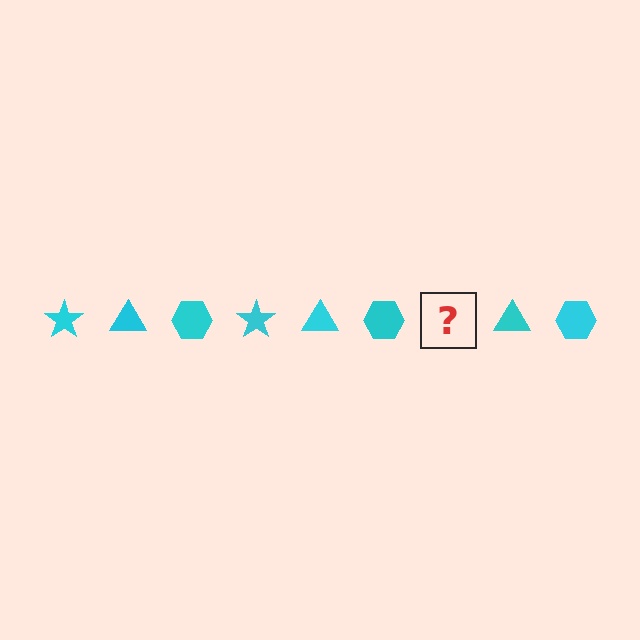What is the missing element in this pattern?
The missing element is a cyan star.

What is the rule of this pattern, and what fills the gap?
The rule is that the pattern cycles through star, triangle, hexagon shapes in cyan. The gap should be filled with a cyan star.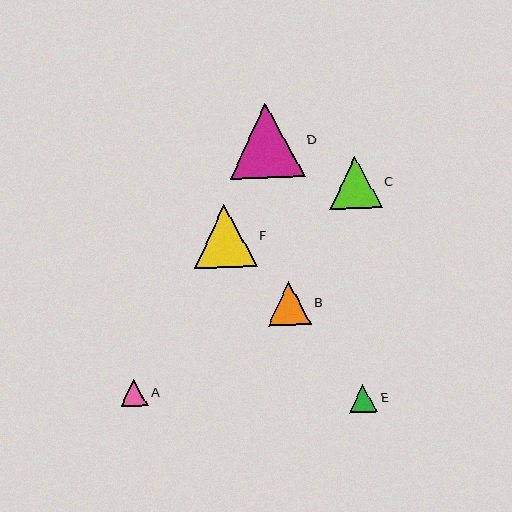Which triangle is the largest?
Triangle D is the largest with a size of approximately 75 pixels.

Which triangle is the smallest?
Triangle A is the smallest with a size of approximately 28 pixels.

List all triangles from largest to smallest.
From largest to smallest: D, F, C, B, E, A.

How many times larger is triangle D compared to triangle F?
Triangle D is approximately 1.2 times the size of triangle F.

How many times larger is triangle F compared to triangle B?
Triangle F is approximately 1.4 times the size of triangle B.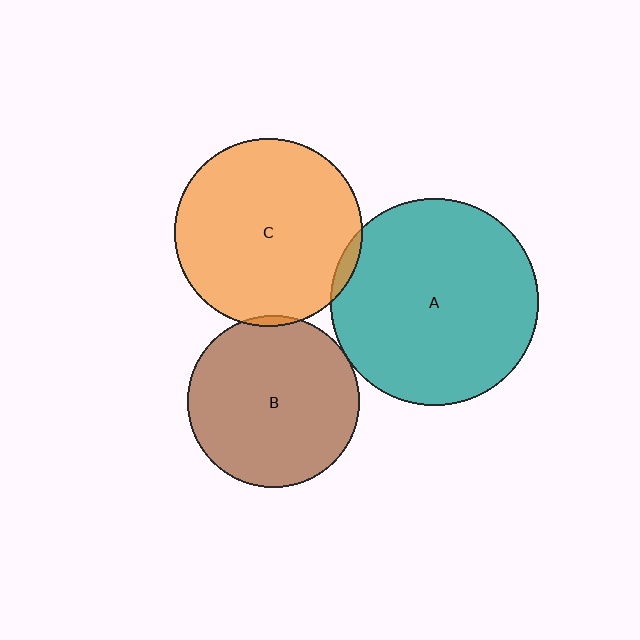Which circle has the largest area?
Circle A (teal).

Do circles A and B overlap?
Yes.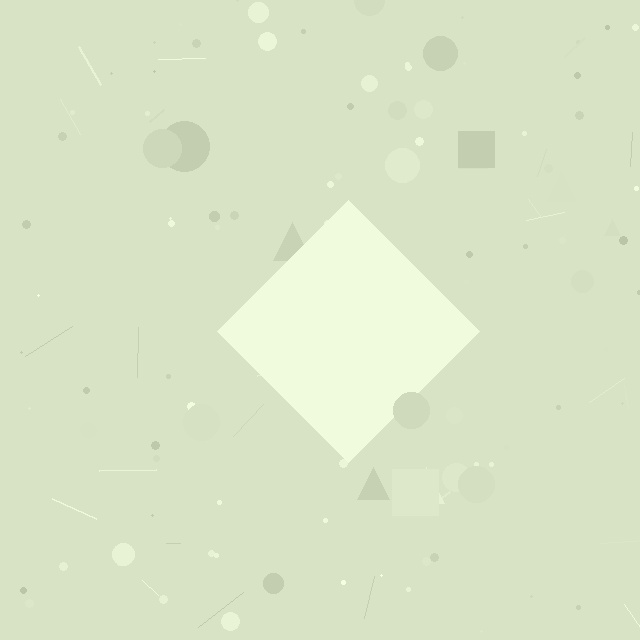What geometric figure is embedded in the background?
A diamond is embedded in the background.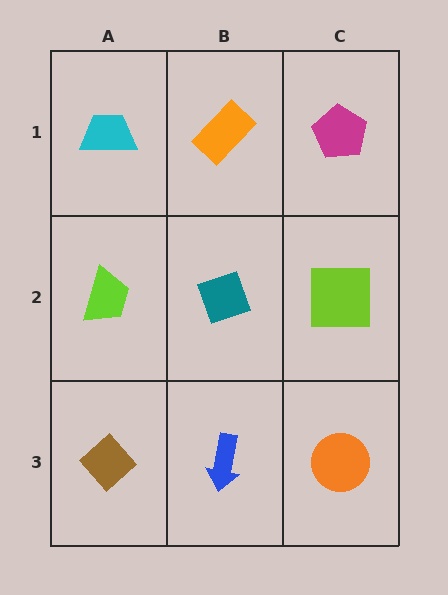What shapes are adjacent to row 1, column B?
A teal diamond (row 2, column B), a cyan trapezoid (row 1, column A), a magenta pentagon (row 1, column C).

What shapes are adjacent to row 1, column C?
A lime square (row 2, column C), an orange rectangle (row 1, column B).